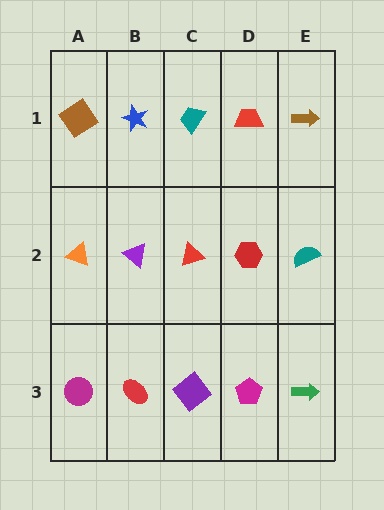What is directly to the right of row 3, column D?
A green arrow.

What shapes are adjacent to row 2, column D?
A red trapezoid (row 1, column D), a magenta pentagon (row 3, column D), a red triangle (row 2, column C), a teal semicircle (row 2, column E).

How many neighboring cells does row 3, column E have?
2.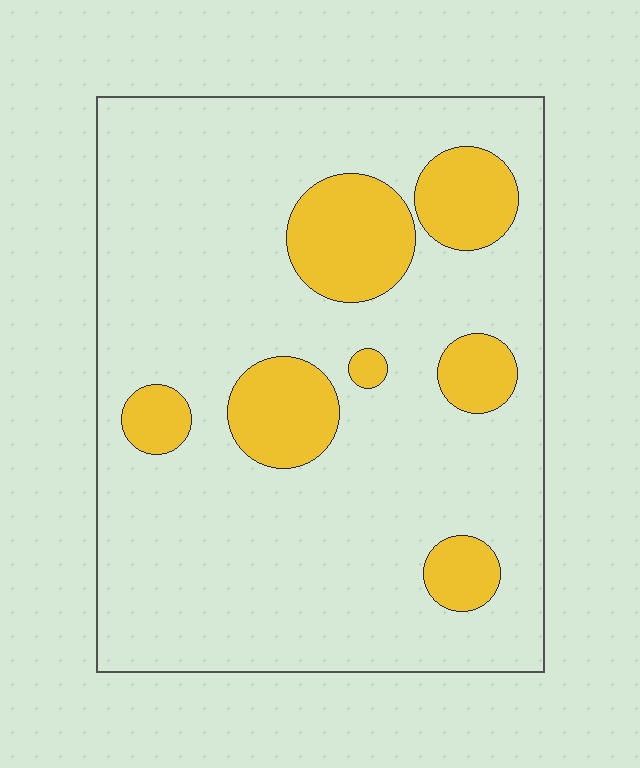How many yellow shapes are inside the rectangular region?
7.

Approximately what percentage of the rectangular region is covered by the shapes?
Approximately 20%.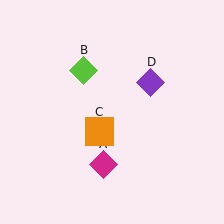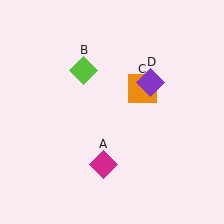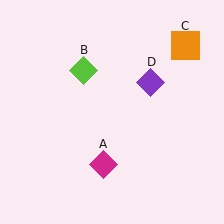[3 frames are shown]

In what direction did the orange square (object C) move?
The orange square (object C) moved up and to the right.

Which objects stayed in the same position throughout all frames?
Magenta diamond (object A) and lime diamond (object B) and purple diamond (object D) remained stationary.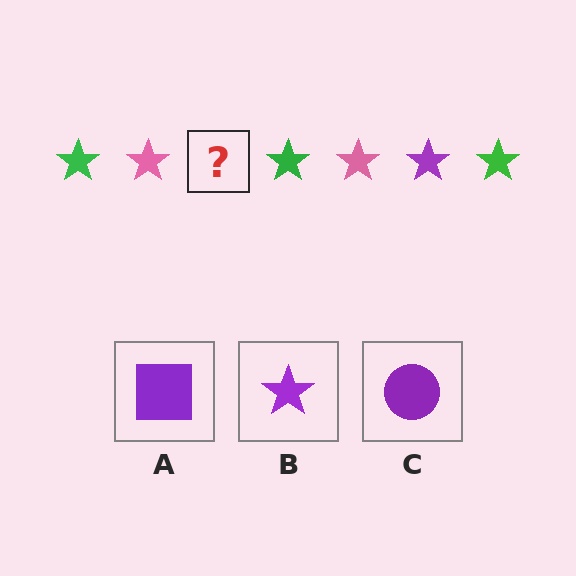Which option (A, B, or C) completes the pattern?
B.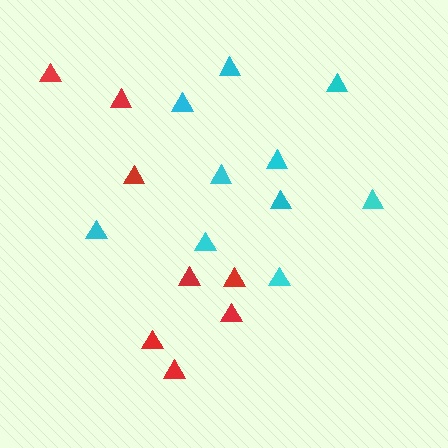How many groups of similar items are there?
There are 2 groups: one group of cyan triangles (10) and one group of red triangles (8).